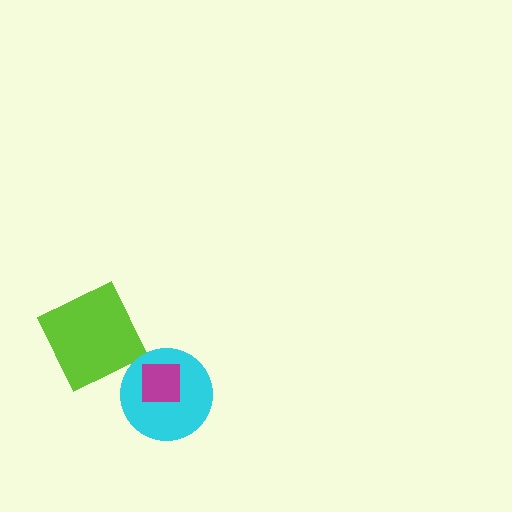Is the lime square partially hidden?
No, no other shape covers it.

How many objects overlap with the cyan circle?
1 object overlaps with the cyan circle.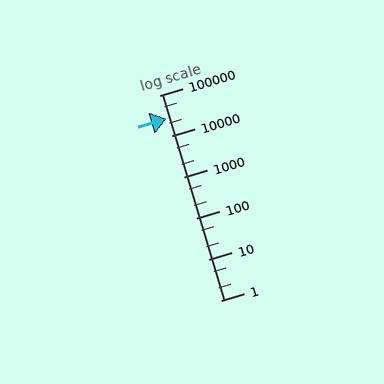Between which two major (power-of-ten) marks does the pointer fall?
The pointer is between 10000 and 100000.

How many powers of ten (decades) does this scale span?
The scale spans 5 decades, from 1 to 100000.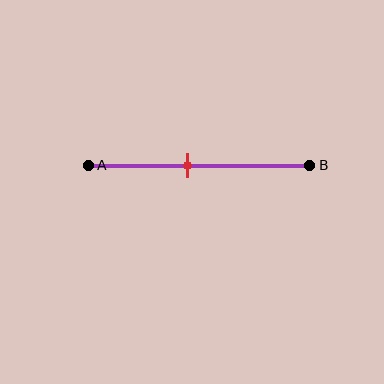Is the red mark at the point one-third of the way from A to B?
No, the mark is at about 45% from A, not at the 33% one-third point.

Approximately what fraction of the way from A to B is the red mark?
The red mark is approximately 45% of the way from A to B.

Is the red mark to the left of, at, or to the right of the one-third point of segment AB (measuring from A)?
The red mark is to the right of the one-third point of segment AB.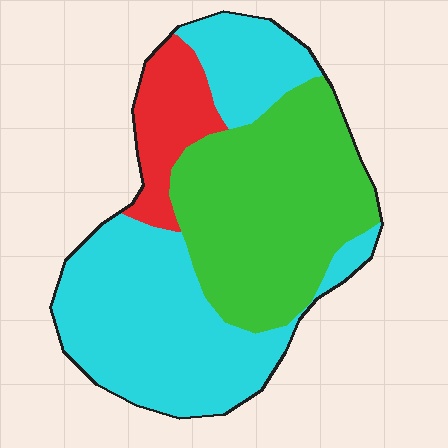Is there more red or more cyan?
Cyan.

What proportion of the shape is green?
Green covers 40% of the shape.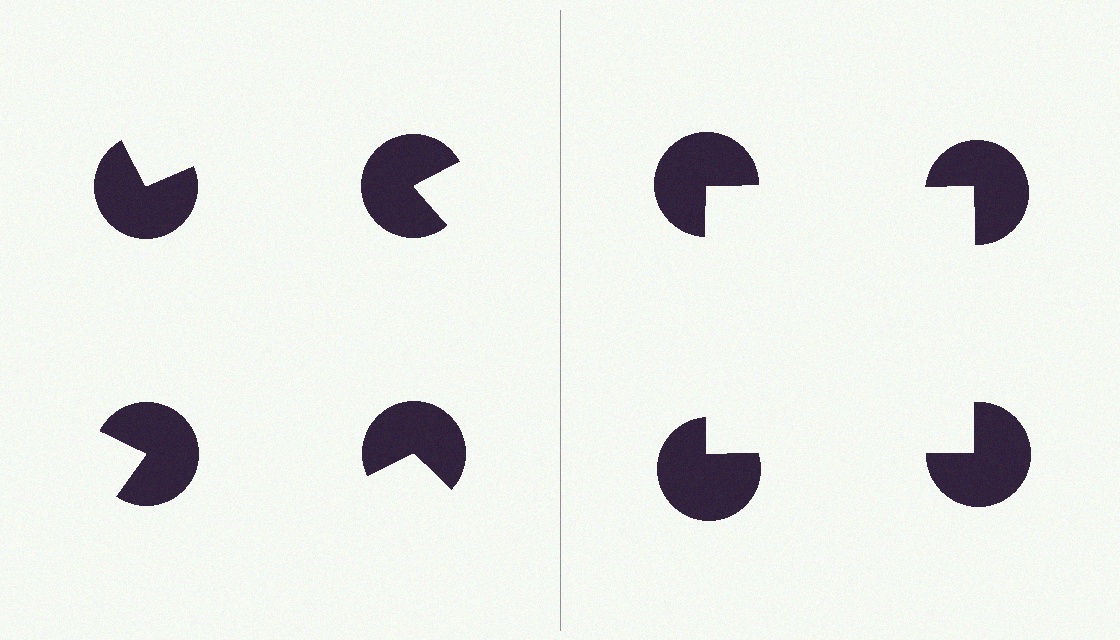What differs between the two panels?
The pac-man discs are positioned identically on both sides; only the wedge orientations differ. On the right they align to a square; on the left they are misaligned.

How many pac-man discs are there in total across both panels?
8 — 4 on each side.